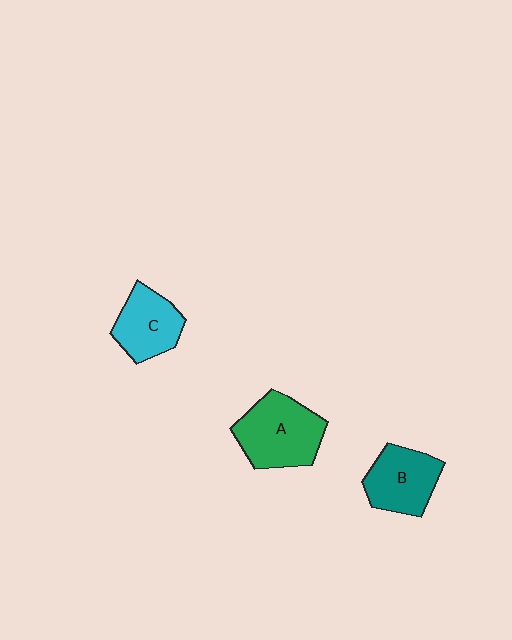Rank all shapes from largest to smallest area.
From largest to smallest: A (green), B (teal), C (cyan).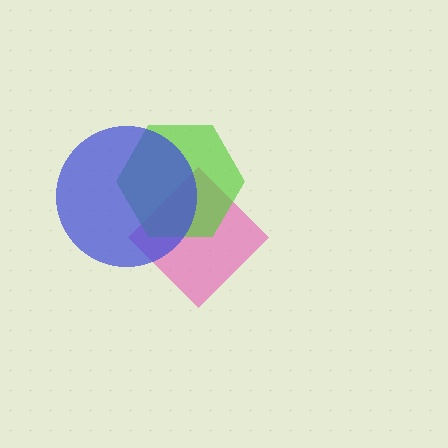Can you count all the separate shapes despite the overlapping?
Yes, there are 3 separate shapes.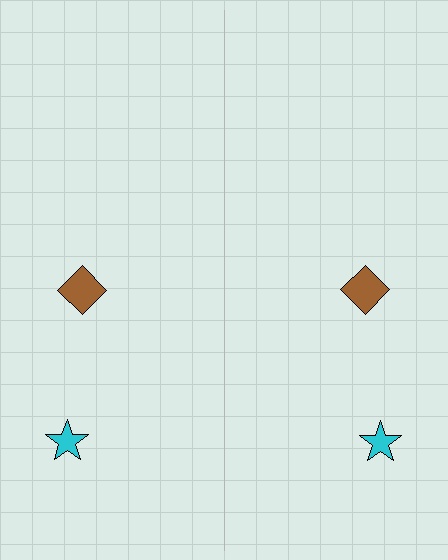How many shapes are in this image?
There are 4 shapes in this image.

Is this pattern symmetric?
Yes, this pattern has bilateral (reflection) symmetry.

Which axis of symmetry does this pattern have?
The pattern has a vertical axis of symmetry running through the center of the image.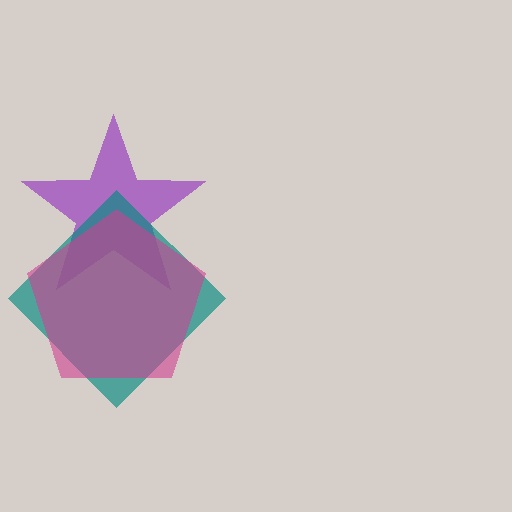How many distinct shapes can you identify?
There are 3 distinct shapes: a purple star, a teal diamond, a magenta pentagon.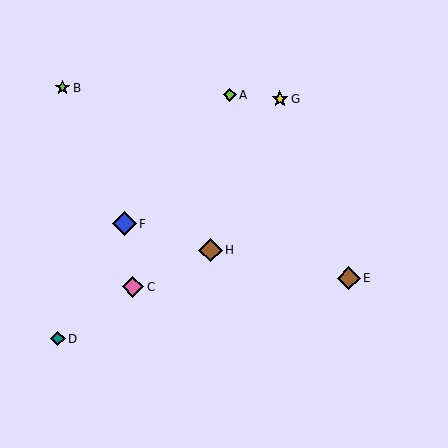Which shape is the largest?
The blue diamond (labeled F) is the largest.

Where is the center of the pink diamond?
The center of the pink diamond is at (133, 287).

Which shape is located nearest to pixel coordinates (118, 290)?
The pink diamond (labeled C) at (133, 287) is nearest to that location.